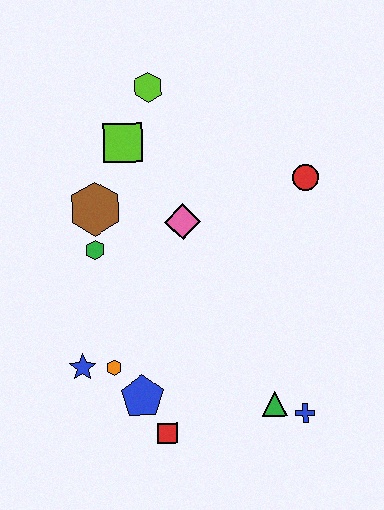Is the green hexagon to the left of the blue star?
No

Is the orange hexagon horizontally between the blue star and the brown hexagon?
No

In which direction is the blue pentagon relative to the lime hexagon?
The blue pentagon is below the lime hexagon.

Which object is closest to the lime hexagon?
The lime square is closest to the lime hexagon.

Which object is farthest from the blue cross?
The lime hexagon is farthest from the blue cross.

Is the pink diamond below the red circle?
Yes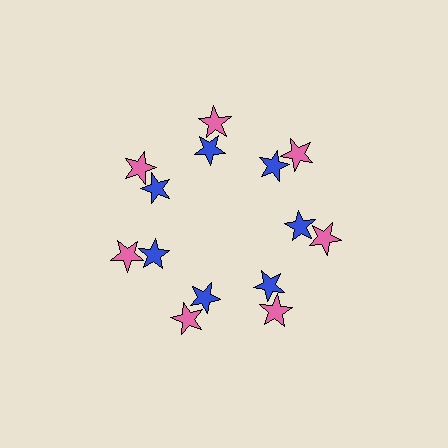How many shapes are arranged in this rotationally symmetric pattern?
There are 14 shapes, arranged in 7 groups of 2.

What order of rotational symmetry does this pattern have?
This pattern has 7-fold rotational symmetry.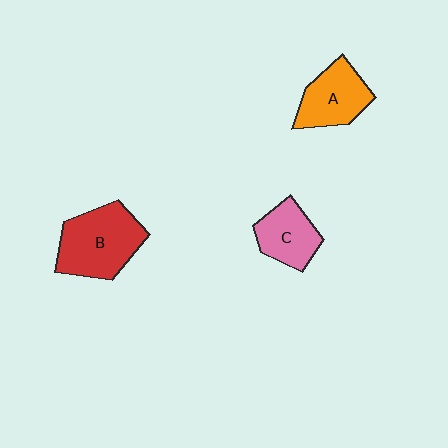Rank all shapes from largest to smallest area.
From largest to smallest: B (red), A (orange), C (pink).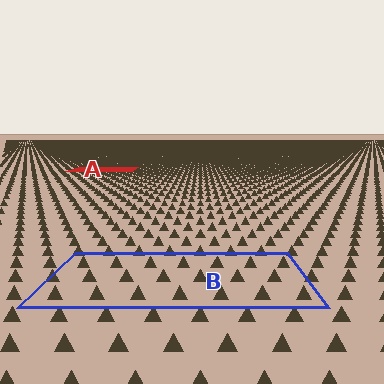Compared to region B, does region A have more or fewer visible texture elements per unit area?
Region A has more texture elements per unit area — they are packed more densely because it is farther away.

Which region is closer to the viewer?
Region B is closer. The texture elements there are larger and more spread out.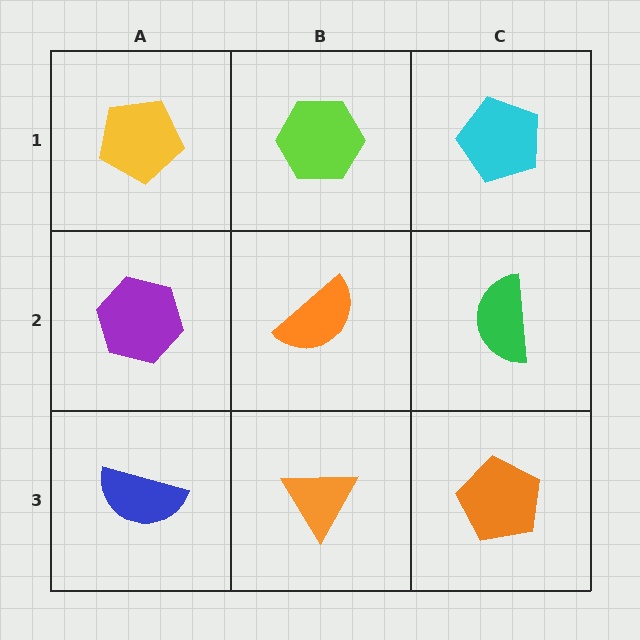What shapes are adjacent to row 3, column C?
A green semicircle (row 2, column C), an orange triangle (row 3, column B).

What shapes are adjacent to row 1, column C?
A green semicircle (row 2, column C), a lime hexagon (row 1, column B).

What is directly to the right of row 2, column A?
An orange semicircle.